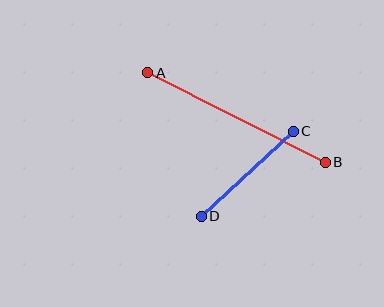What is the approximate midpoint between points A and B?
The midpoint is at approximately (237, 118) pixels.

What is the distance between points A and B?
The distance is approximately 199 pixels.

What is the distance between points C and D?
The distance is approximately 125 pixels.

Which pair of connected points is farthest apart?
Points A and B are farthest apart.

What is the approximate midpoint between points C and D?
The midpoint is at approximately (247, 174) pixels.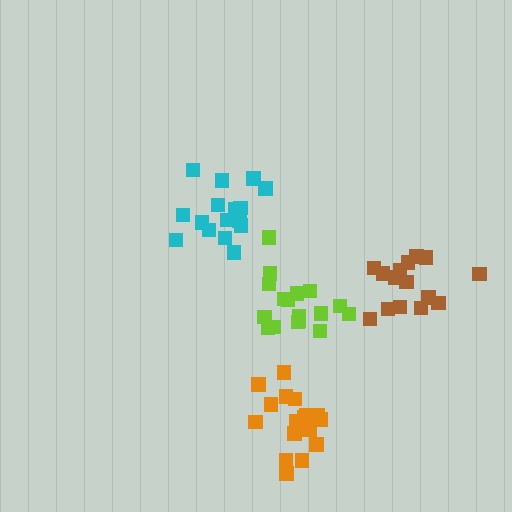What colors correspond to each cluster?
The clusters are colored: lime, brown, cyan, orange.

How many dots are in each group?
Group 1: 17 dots, Group 2: 15 dots, Group 3: 16 dots, Group 4: 18 dots (66 total).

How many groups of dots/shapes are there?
There are 4 groups.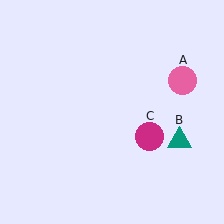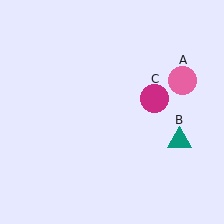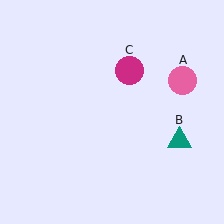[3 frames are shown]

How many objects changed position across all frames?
1 object changed position: magenta circle (object C).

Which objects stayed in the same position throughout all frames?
Pink circle (object A) and teal triangle (object B) remained stationary.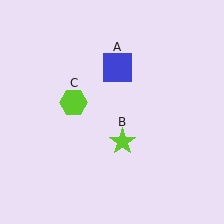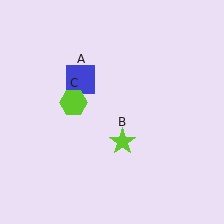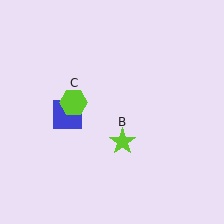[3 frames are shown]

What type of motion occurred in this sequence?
The blue square (object A) rotated counterclockwise around the center of the scene.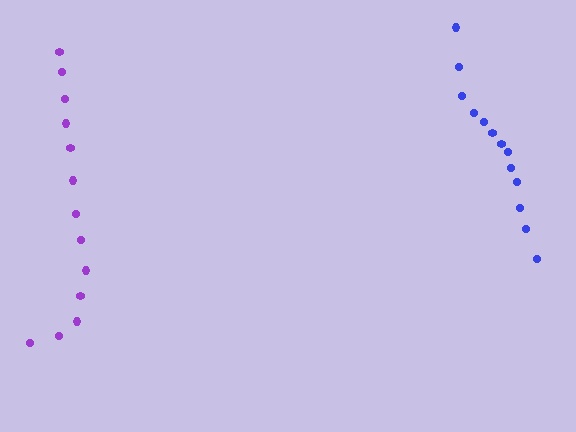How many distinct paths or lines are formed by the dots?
There are 2 distinct paths.